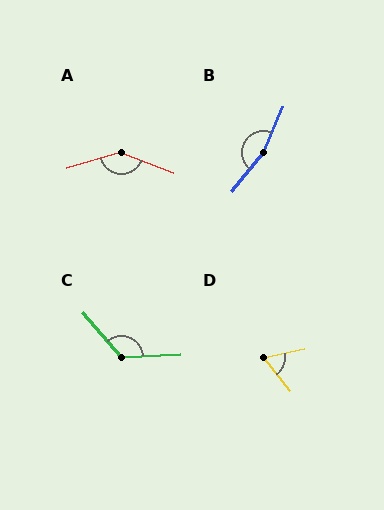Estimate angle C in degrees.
Approximately 127 degrees.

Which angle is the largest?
B, at approximately 164 degrees.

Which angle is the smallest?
D, at approximately 63 degrees.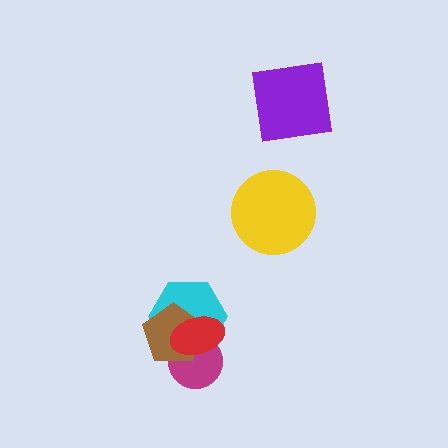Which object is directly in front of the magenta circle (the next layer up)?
The cyan hexagon is directly in front of the magenta circle.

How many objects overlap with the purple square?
0 objects overlap with the purple square.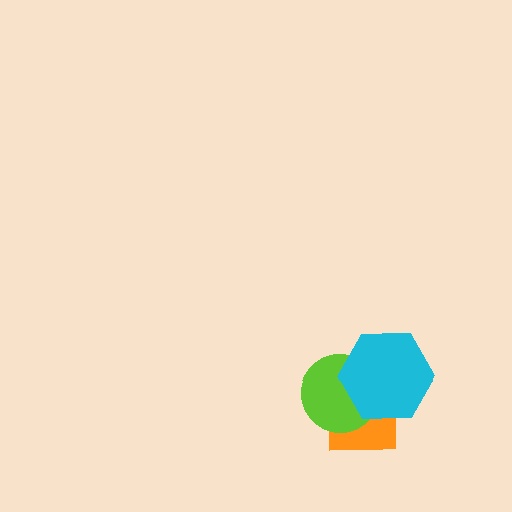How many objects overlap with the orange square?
2 objects overlap with the orange square.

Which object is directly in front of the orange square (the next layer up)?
The lime circle is directly in front of the orange square.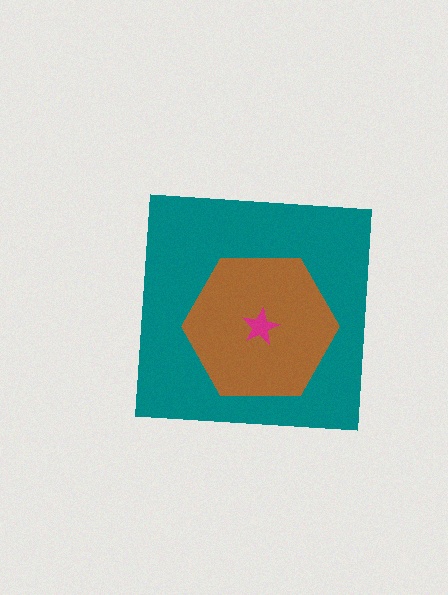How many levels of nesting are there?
3.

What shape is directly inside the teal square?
The brown hexagon.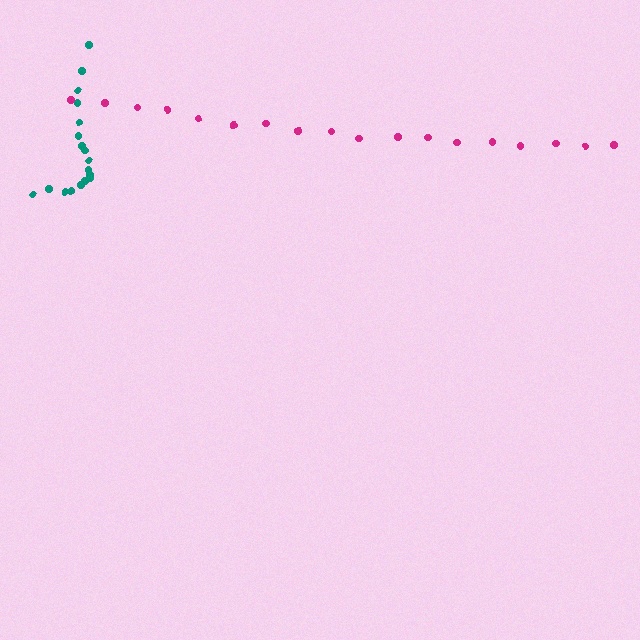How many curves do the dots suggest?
There are 2 distinct paths.